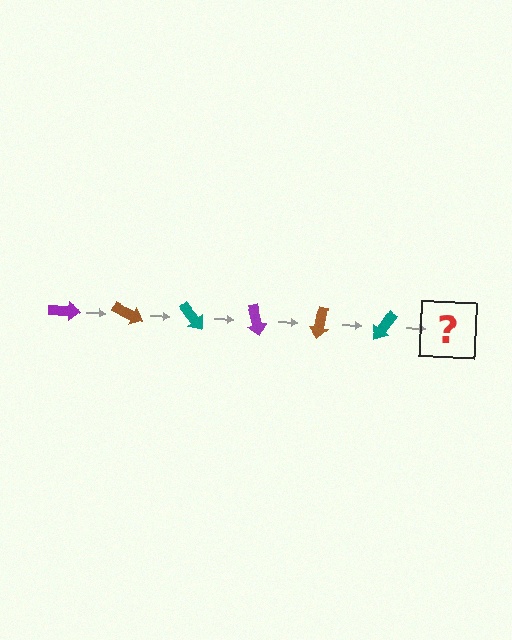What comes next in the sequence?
The next element should be a purple arrow, rotated 150 degrees from the start.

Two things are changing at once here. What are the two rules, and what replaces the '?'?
The two rules are that it rotates 25 degrees each step and the color cycles through purple, brown, and teal. The '?' should be a purple arrow, rotated 150 degrees from the start.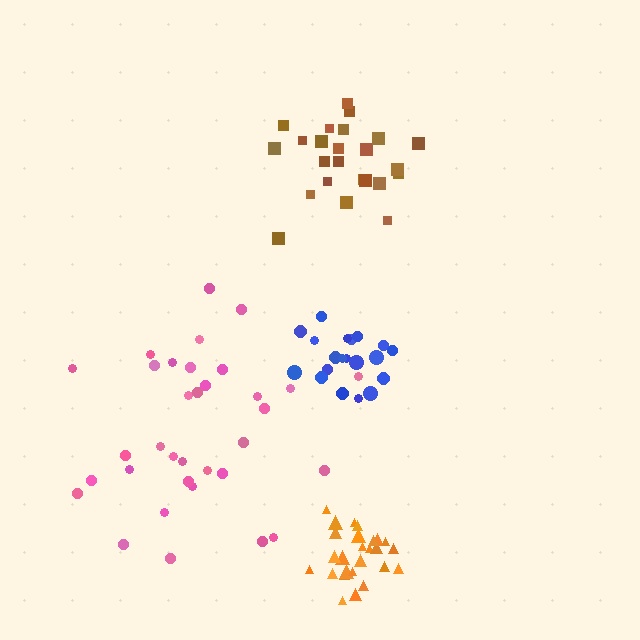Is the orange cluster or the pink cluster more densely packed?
Orange.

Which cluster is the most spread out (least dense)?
Pink.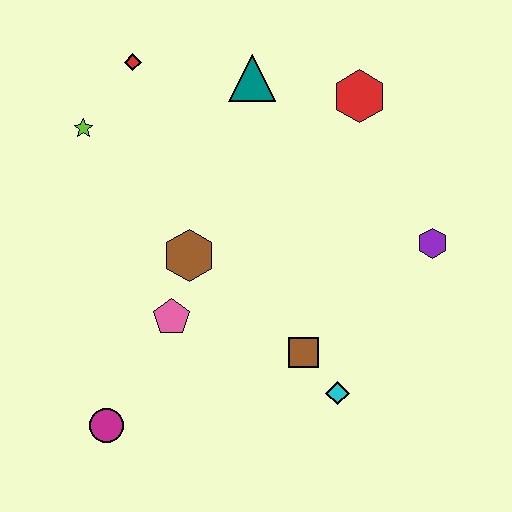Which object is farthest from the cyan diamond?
The red diamond is farthest from the cyan diamond.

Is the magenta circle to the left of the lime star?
No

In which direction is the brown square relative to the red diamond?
The brown square is below the red diamond.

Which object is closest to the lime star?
The red diamond is closest to the lime star.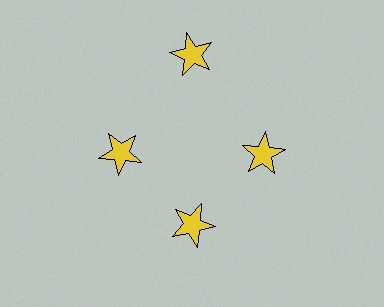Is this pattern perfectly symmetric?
No. The 4 yellow stars are arranged in a ring, but one element near the 12 o'clock position is pushed outward from the center, breaking the 4-fold rotational symmetry.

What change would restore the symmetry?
The symmetry would be restored by moving it inward, back onto the ring so that all 4 stars sit at equal angles and equal distance from the center.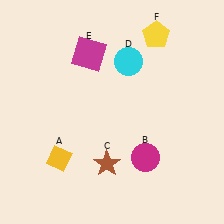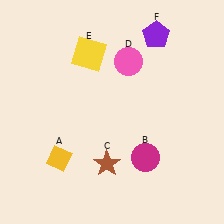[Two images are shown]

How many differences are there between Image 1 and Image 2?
There are 3 differences between the two images.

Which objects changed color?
D changed from cyan to pink. E changed from magenta to yellow. F changed from yellow to purple.